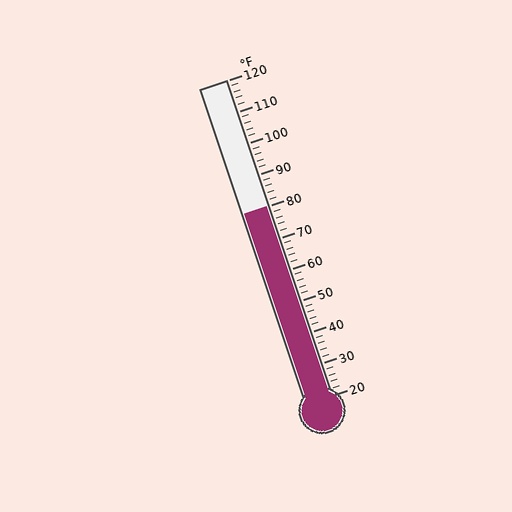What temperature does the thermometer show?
The thermometer shows approximately 80°F.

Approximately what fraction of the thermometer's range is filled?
The thermometer is filled to approximately 60% of its range.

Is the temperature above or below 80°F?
The temperature is at 80°F.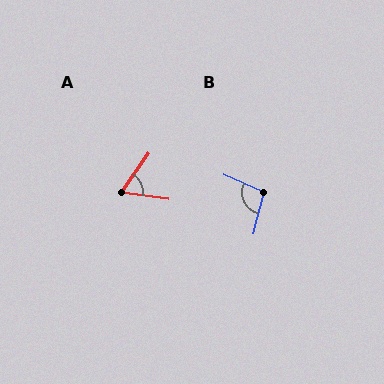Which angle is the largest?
B, at approximately 100 degrees.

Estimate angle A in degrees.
Approximately 63 degrees.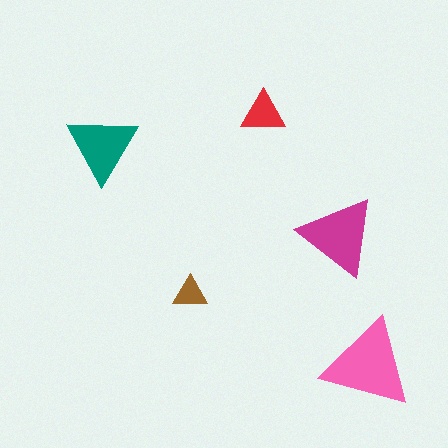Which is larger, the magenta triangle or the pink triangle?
The pink one.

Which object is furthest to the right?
The pink triangle is rightmost.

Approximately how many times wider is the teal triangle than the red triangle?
About 1.5 times wider.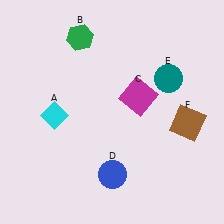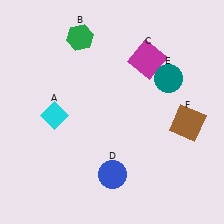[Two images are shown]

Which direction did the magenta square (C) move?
The magenta square (C) moved up.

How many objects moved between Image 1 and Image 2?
1 object moved between the two images.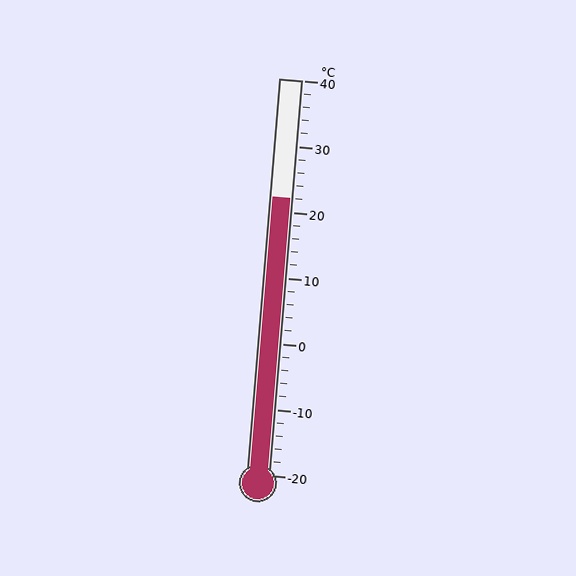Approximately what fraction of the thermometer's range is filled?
The thermometer is filled to approximately 70% of its range.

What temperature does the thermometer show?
The thermometer shows approximately 22°C.